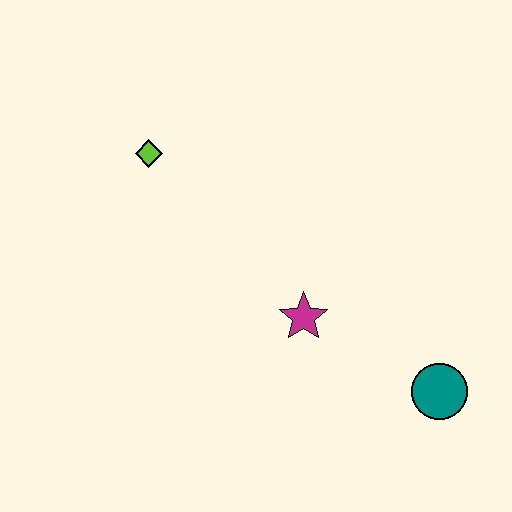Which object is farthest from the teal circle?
The lime diamond is farthest from the teal circle.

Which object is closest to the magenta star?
The teal circle is closest to the magenta star.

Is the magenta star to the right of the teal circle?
No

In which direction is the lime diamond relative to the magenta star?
The lime diamond is above the magenta star.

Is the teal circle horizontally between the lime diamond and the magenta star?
No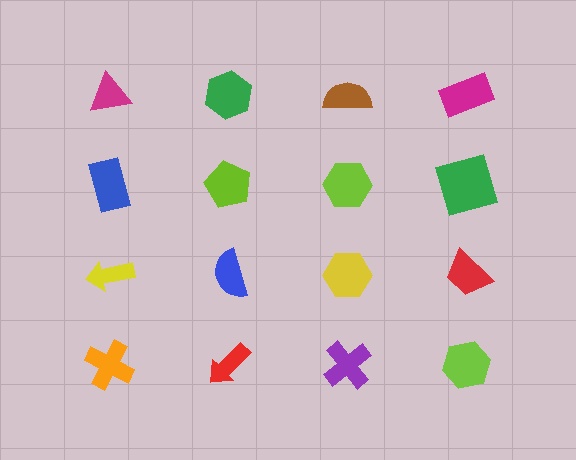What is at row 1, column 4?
A magenta rectangle.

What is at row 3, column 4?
A red trapezoid.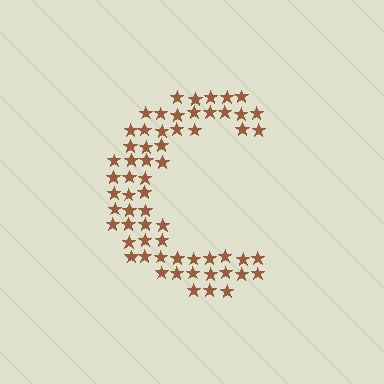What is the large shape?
The large shape is the letter C.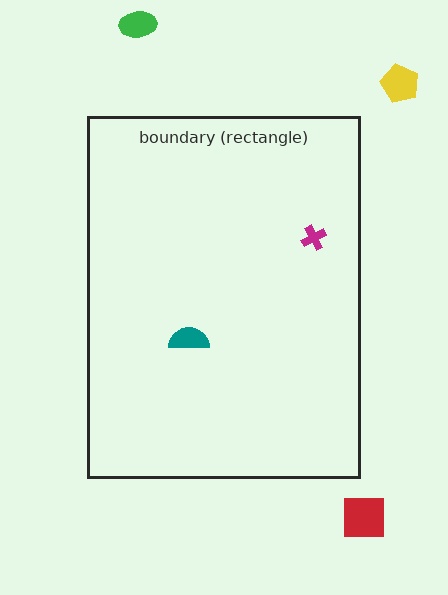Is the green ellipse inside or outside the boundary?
Outside.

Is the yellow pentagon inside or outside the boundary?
Outside.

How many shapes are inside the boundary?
2 inside, 3 outside.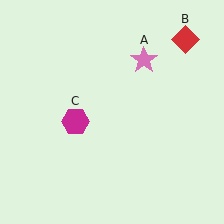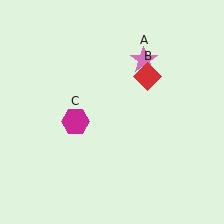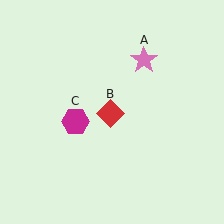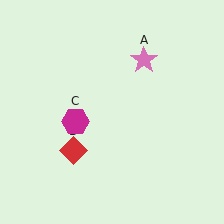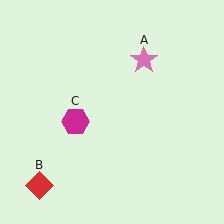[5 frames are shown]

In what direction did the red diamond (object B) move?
The red diamond (object B) moved down and to the left.